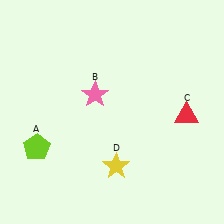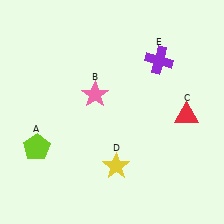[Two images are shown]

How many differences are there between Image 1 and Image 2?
There is 1 difference between the two images.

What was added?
A purple cross (E) was added in Image 2.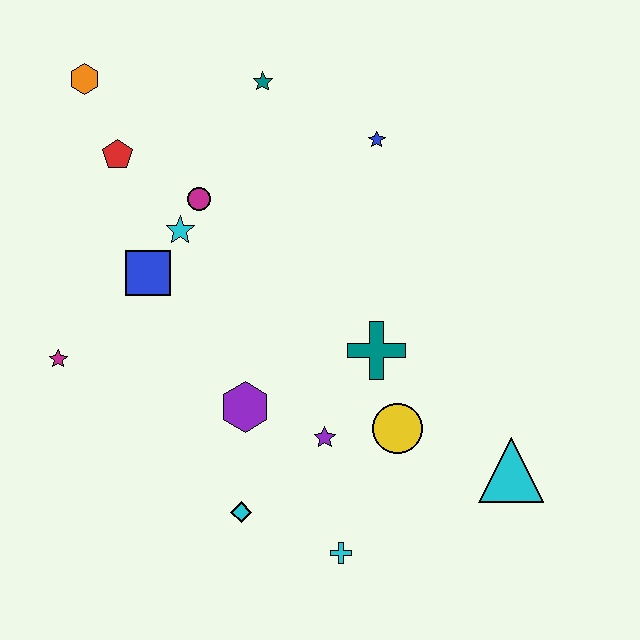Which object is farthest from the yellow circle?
The orange hexagon is farthest from the yellow circle.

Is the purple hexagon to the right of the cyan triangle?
No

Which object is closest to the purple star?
The yellow circle is closest to the purple star.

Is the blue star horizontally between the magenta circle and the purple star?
No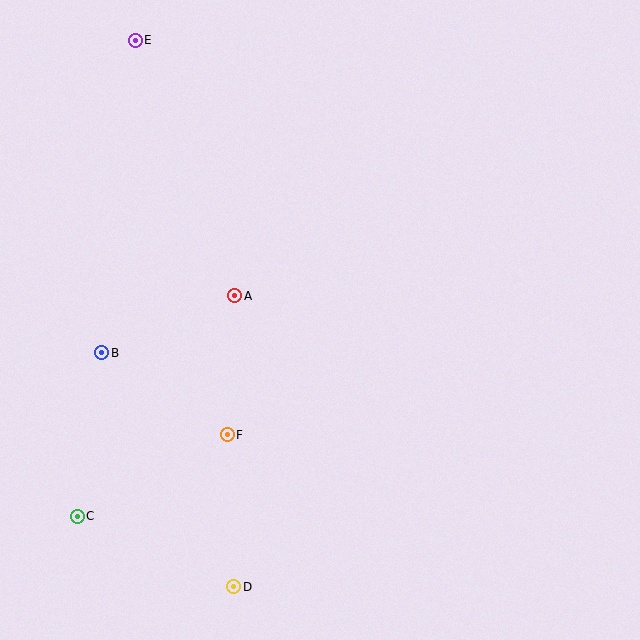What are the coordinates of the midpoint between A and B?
The midpoint between A and B is at (168, 324).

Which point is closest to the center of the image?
Point A at (235, 296) is closest to the center.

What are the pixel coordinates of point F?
Point F is at (227, 435).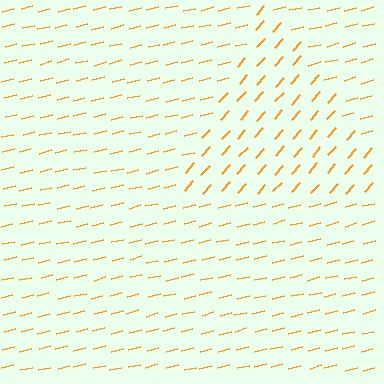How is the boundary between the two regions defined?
The boundary is defined purely by a change in line orientation (approximately 35 degrees difference). All lines are the same color and thickness.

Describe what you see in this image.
The image is filled with small orange line segments. A triangle region in the image has lines oriented differently from the surrounding lines, creating a visible texture boundary.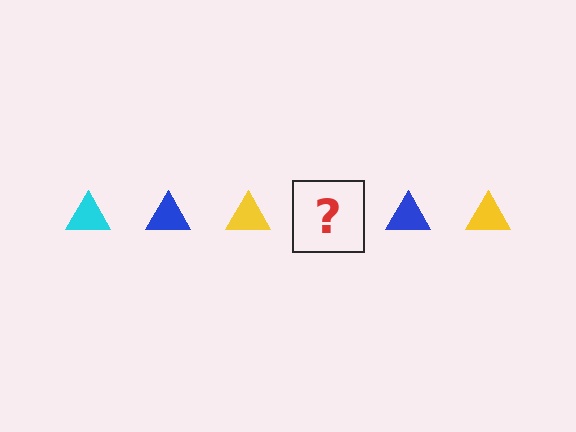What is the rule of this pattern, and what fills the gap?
The rule is that the pattern cycles through cyan, blue, yellow triangles. The gap should be filled with a cyan triangle.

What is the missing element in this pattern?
The missing element is a cyan triangle.